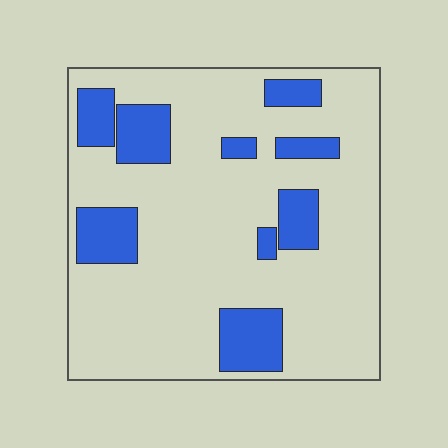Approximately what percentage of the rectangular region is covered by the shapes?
Approximately 20%.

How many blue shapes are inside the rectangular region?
9.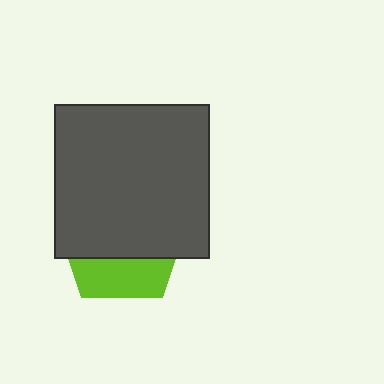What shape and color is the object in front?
The object in front is a dark gray square.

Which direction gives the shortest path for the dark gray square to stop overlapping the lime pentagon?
Moving up gives the shortest separation.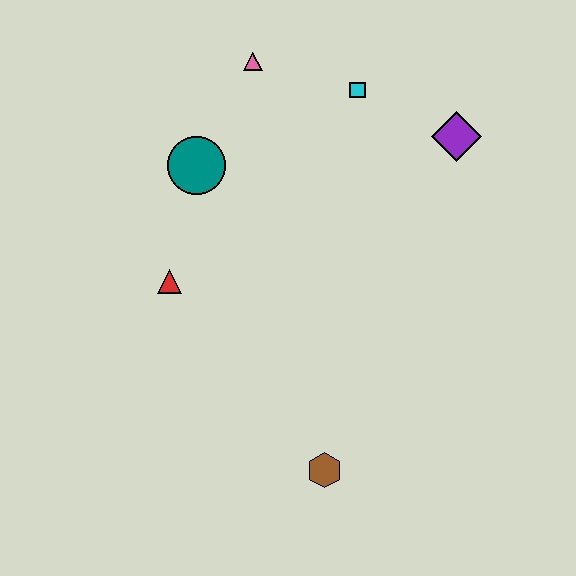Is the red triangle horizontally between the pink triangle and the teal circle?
No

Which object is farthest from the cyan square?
The brown hexagon is farthest from the cyan square.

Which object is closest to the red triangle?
The teal circle is closest to the red triangle.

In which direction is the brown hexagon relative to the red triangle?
The brown hexagon is below the red triangle.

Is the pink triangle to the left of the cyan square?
Yes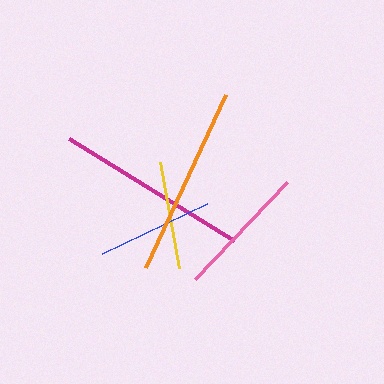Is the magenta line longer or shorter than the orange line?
The magenta line is longer than the orange line.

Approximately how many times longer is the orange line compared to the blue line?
The orange line is approximately 1.6 times the length of the blue line.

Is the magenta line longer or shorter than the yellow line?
The magenta line is longer than the yellow line.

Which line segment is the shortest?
The yellow line is the shortest at approximately 108 pixels.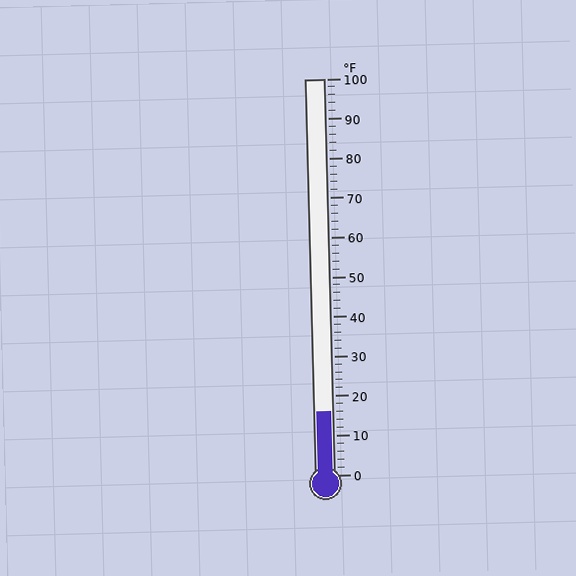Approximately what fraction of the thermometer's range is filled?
The thermometer is filled to approximately 15% of its range.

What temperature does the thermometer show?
The thermometer shows approximately 16°F.